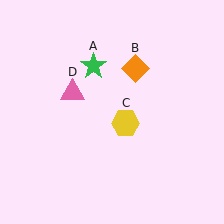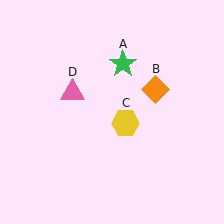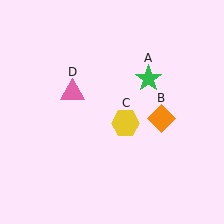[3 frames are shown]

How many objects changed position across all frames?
2 objects changed position: green star (object A), orange diamond (object B).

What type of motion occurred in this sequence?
The green star (object A), orange diamond (object B) rotated clockwise around the center of the scene.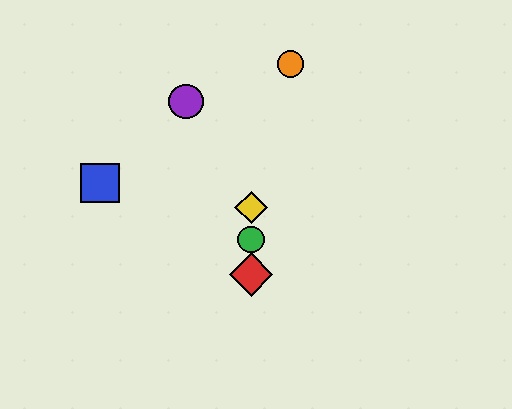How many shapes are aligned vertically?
3 shapes (the red diamond, the green circle, the yellow diamond) are aligned vertically.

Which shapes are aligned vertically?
The red diamond, the green circle, the yellow diamond are aligned vertically.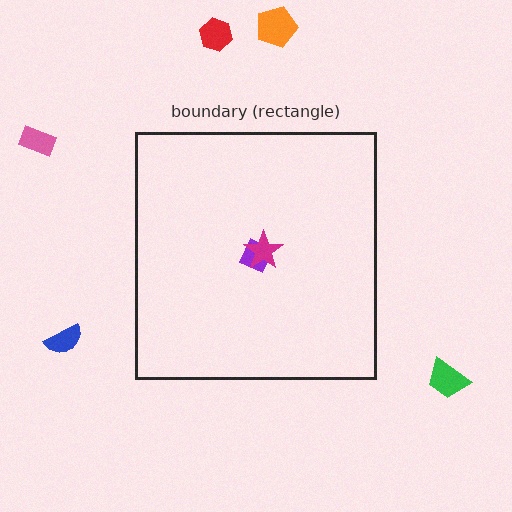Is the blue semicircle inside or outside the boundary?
Outside.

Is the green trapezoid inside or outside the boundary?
Outside.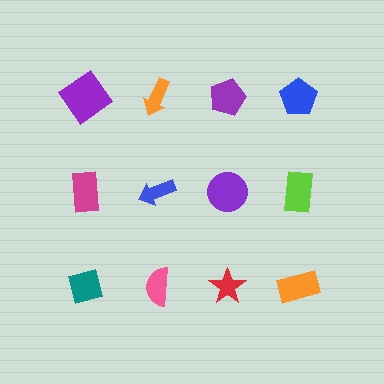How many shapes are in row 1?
4 shapes.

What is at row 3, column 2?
A pink semicircle.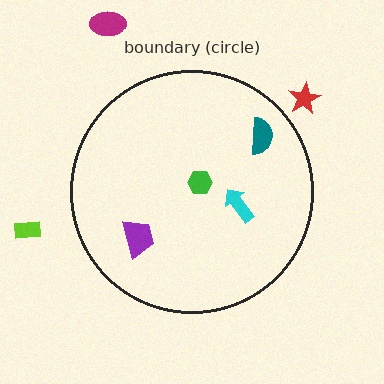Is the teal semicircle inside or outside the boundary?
Inside.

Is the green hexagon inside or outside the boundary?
Inside.